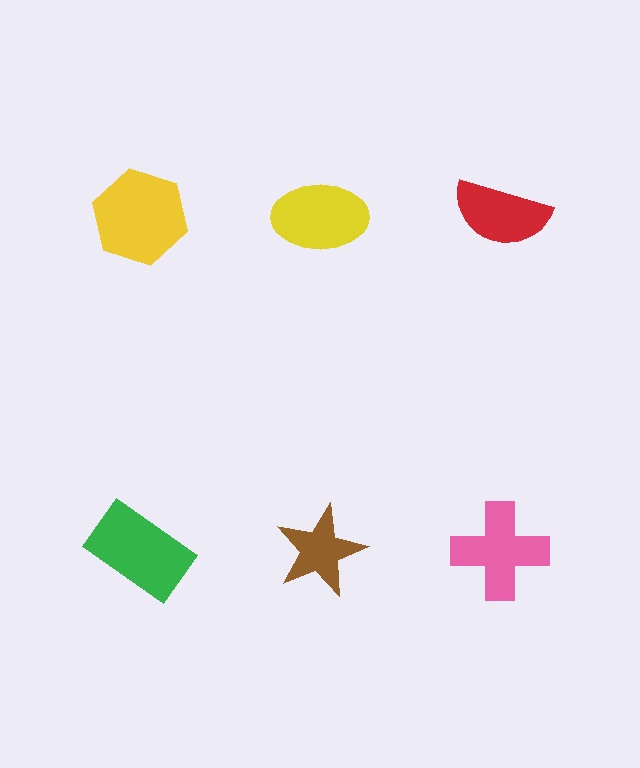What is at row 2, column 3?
A pink cross.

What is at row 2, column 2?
A brown star.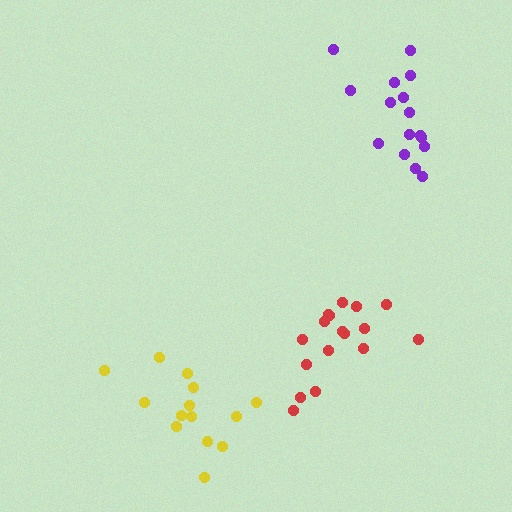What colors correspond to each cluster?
The clusters are colored: red, yellow, purple.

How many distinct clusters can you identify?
There are 3 distinct clusters.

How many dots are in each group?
Group 1: 17 dots, Group 2: 14 dots, Group 3: 16 dots (47 total).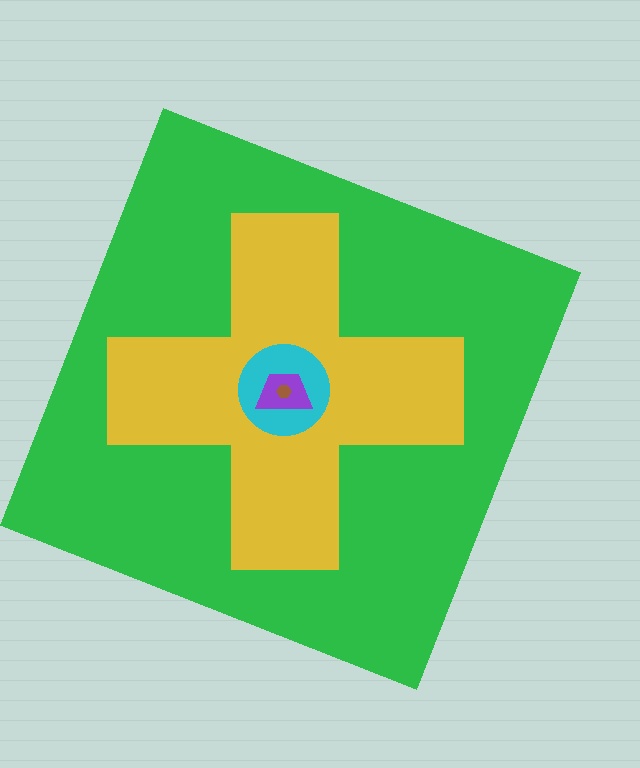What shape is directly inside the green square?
The yellow cross.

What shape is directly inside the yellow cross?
The cyan circle.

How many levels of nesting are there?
5.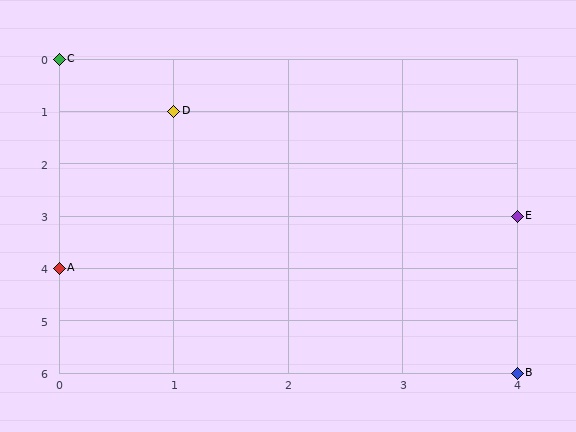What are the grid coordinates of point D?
Point D is at grid coordinates (1, 1).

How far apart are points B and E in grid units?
Points B and E are 3 rows apart.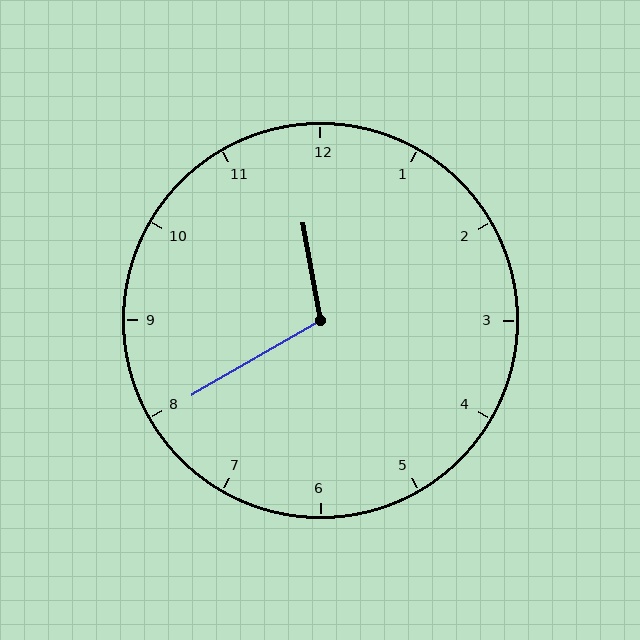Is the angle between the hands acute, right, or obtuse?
It is obtuse.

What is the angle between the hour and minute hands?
Approximately 110 degrees.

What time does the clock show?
11:40.